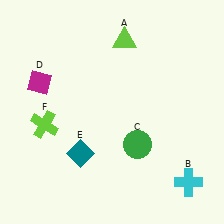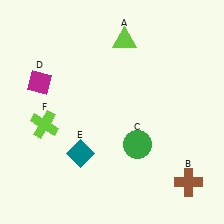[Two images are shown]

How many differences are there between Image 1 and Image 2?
There is 1 difference between the two images.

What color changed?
The cross (B) changed from cyan in Image 1 to brown in Image 2.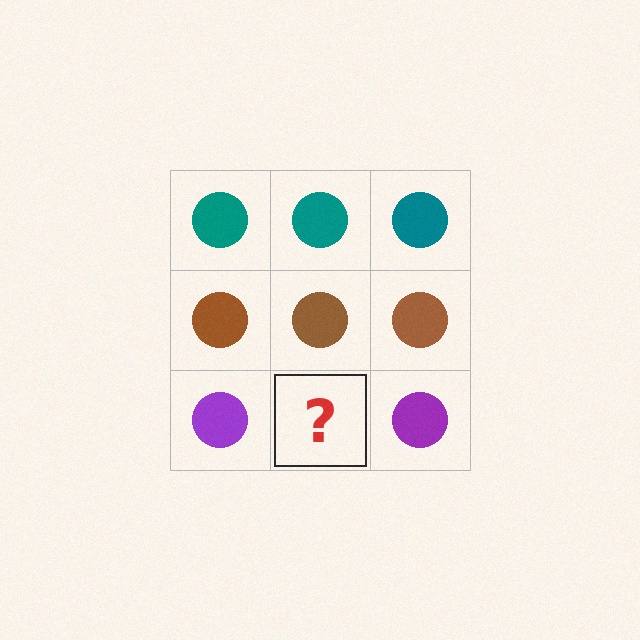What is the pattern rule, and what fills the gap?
The rule is that each row has a consistent color. The gap should be filled with a purple circle.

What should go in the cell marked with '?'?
The missing cell should contain a purple circle.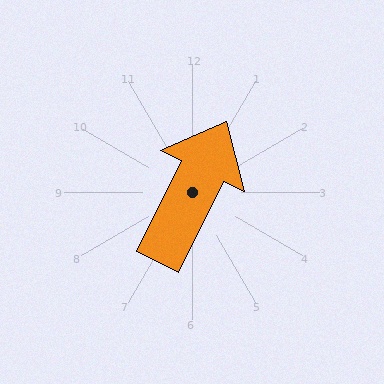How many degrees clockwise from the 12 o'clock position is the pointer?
Approximately 26 degrees.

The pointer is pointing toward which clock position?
Roughly 1 o'clock.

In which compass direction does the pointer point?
Northeast.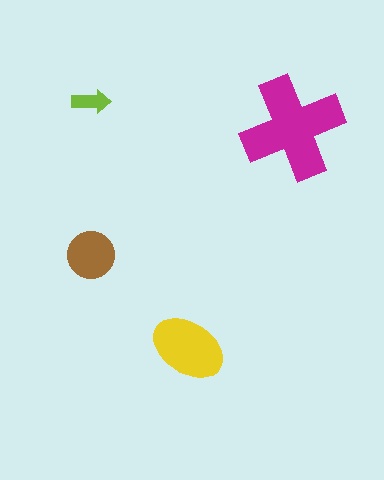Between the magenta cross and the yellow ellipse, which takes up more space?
The magenta cross.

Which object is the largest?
The magenta cross.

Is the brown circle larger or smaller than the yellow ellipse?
Smaller.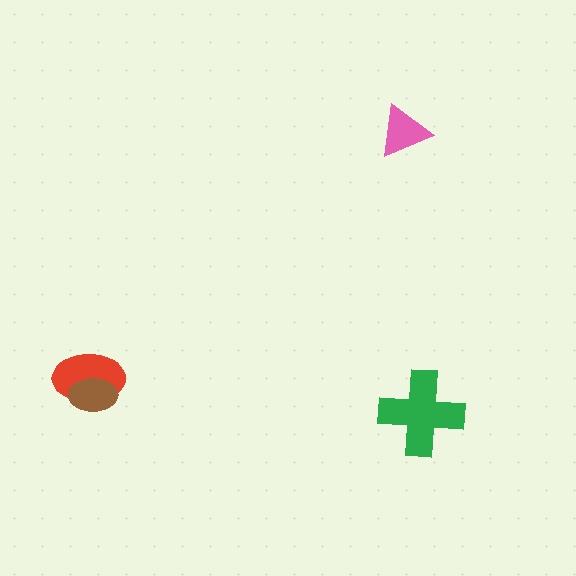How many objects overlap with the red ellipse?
1 object overlaps with the red ellipse.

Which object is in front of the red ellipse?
The brown ellipse is in front of the red ellipse.